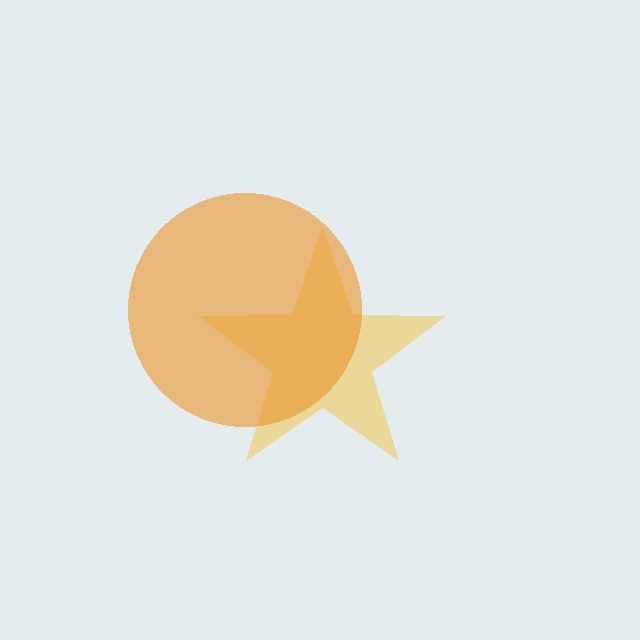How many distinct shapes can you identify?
There are 2 distinct shapes: a yellow star, an orange circle.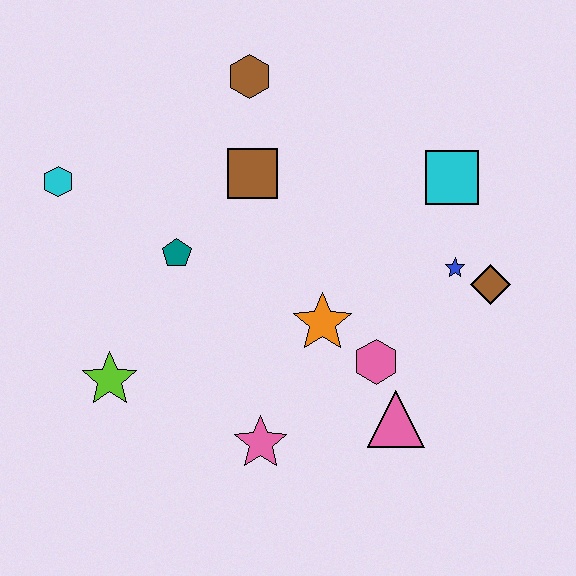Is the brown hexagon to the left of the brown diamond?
Yes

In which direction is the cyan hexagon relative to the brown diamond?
The cyan hexagon is to the left of the brown diamond.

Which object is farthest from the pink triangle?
The cyan hexagon is farthest from the pink triangle.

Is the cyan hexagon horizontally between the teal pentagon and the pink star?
No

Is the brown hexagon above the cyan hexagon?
Yes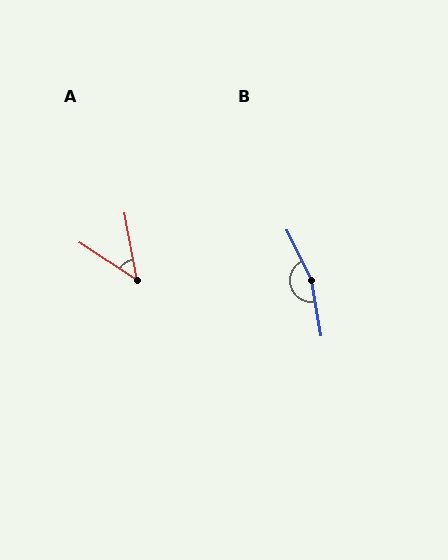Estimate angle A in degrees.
Approximately 46 degrees.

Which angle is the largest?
B, at approximately 164 degrees.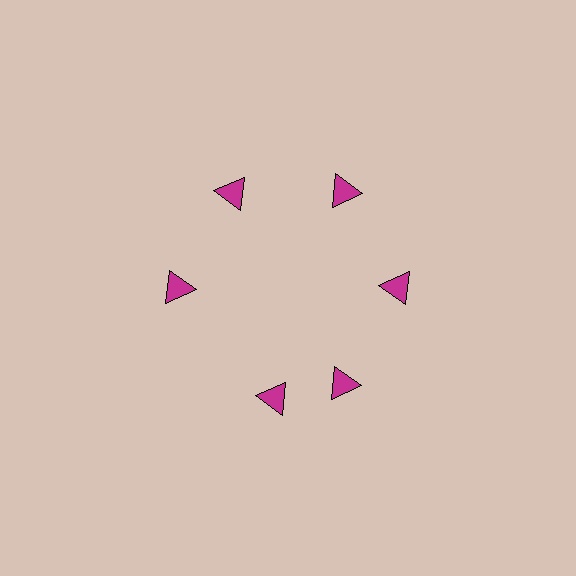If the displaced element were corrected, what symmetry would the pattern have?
It would have 6-fold rotational symmetry — the pattern would map onto itself every 60 degrees.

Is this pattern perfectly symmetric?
No. The 6 magenta triangles are arranged in a ring, but one element near the 7 o'clock position is rotated out of alignment along the ring, breaking the 6-fold rotational symmetry.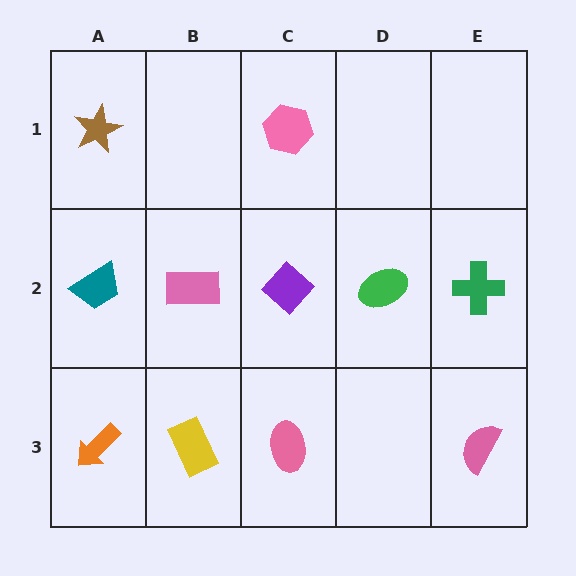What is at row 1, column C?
A pink hexagon.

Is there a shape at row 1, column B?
No, that cell is empty.